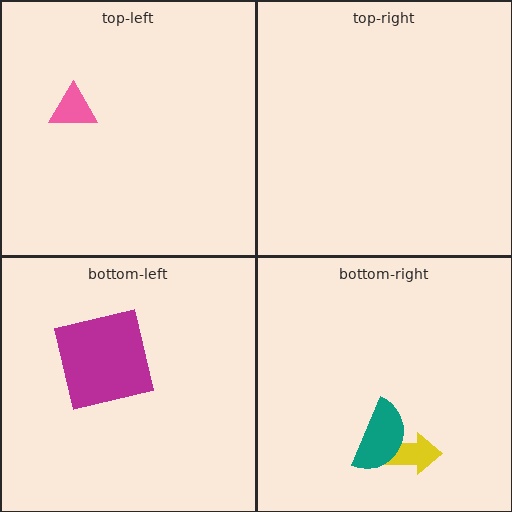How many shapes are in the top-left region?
1.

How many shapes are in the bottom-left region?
1.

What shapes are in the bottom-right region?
The yellow arrow, the teal semicircle.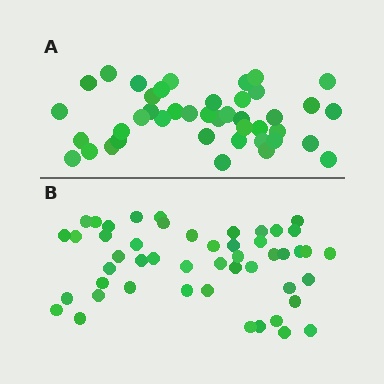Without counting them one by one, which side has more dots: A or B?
Region B (the bottom region) has more dots.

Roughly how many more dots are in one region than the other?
Region B has roughly 8 or so more dots than region A.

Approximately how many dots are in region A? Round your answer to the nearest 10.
About 40 dots. (The exact count is 42, which rounds to 40.)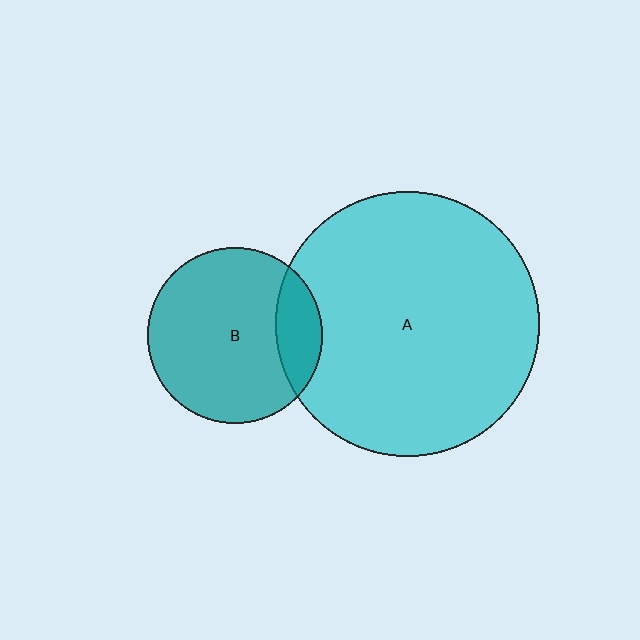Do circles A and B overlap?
Yes.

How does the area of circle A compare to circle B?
Approximately 2.3 times.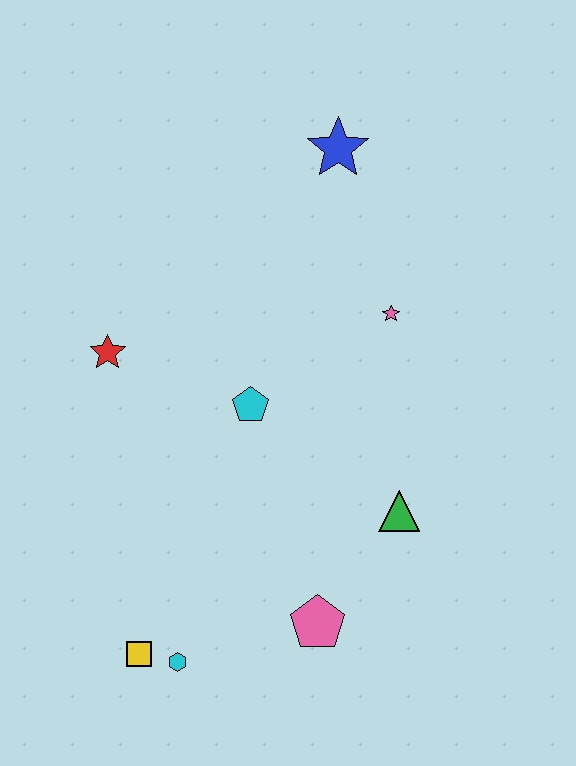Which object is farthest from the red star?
The pink pentagon is farthest from the red star.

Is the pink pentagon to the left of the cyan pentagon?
No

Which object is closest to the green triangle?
The pink pentagon is closest to the green triangle.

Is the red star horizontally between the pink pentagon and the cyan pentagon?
No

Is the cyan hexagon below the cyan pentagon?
Yes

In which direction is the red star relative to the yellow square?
The red star is above the yellow square.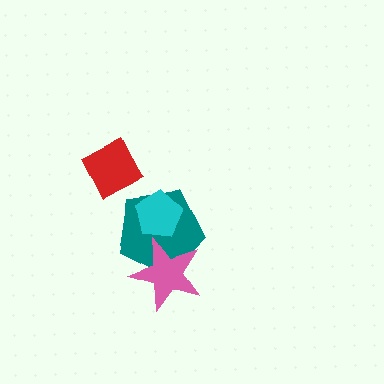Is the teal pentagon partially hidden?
Yes, it is partially covered by another shape.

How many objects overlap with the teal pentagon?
2 objects overlap with the teal pentagon.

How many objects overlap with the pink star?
1 object overlaps with the pink star.